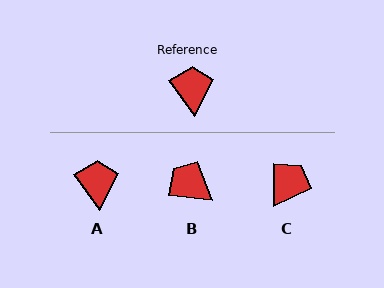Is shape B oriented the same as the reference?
No, it is off by about 48 degrees.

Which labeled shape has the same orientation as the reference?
A.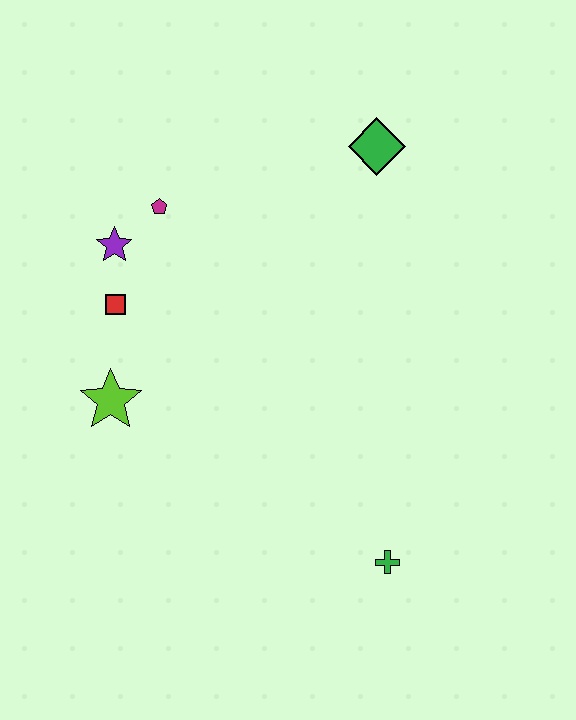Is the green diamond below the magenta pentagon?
No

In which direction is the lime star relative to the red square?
The lime star is below the red square.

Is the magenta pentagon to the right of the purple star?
Yes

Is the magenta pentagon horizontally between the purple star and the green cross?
Yes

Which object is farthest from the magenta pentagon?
The green cross is farthest from the magenta pentagon.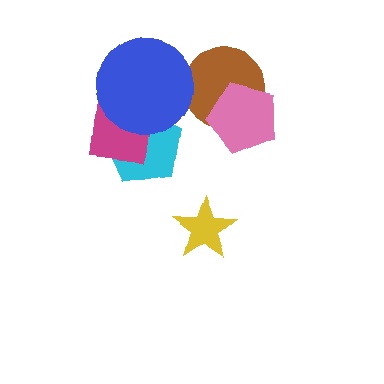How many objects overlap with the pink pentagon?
1 object overlaps with the pink pentagon.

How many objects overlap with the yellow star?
0 objects overlap with the yellow star.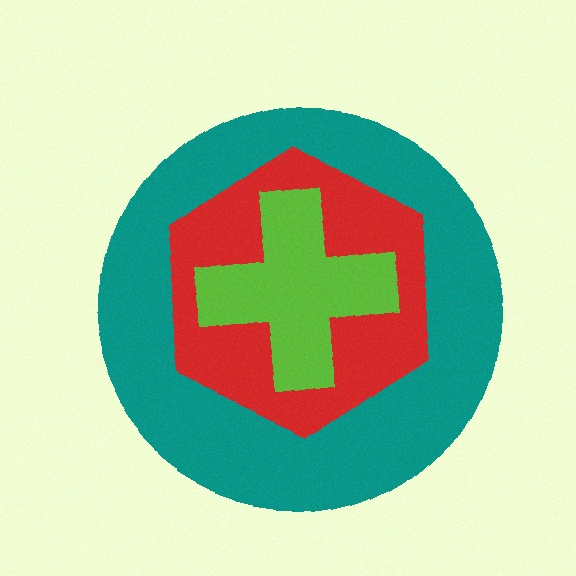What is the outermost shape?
The teal circle.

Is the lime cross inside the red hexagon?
Yes.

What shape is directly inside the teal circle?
The red hexagon.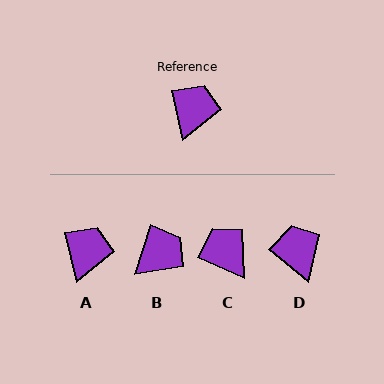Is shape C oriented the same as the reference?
No, it is off by about 54 degrees.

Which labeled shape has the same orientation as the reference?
A.